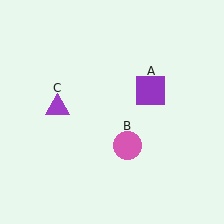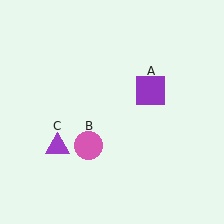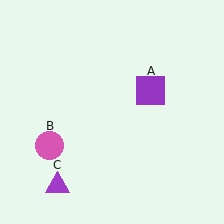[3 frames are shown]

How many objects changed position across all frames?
2 objects changed position: pink circle (object B), purple triangle (object C).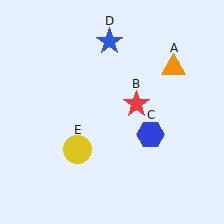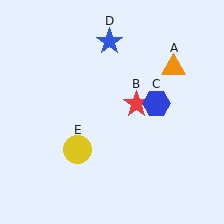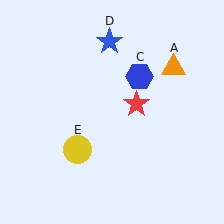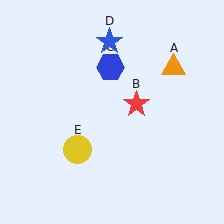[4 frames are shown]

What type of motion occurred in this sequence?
The blue hexagon (object C) rotated counterclockwise around the center of the scene.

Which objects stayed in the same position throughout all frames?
Orange triangle (object A) and red star (object B) and blue star (object D) and yellow circle (object E) remained stationary.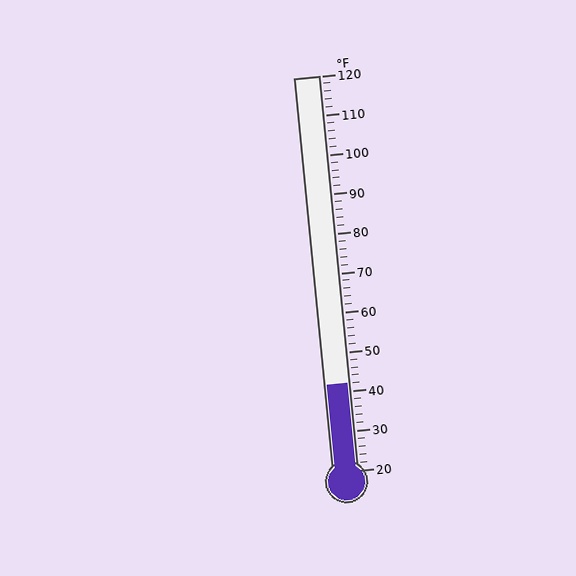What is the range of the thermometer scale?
The thermometer scale ranges from 20°F to 120°F.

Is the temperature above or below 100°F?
The temperature is below 100°F.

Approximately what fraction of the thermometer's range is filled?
The thermometer is filled to approximately 20% of its range.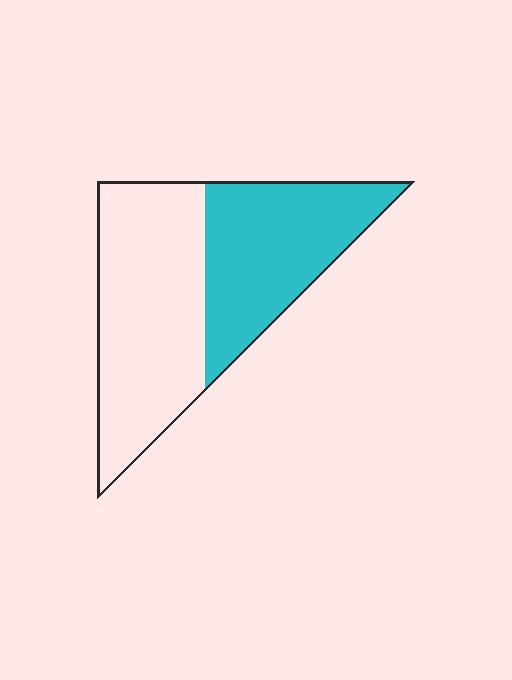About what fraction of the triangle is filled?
About two fifths (2/5).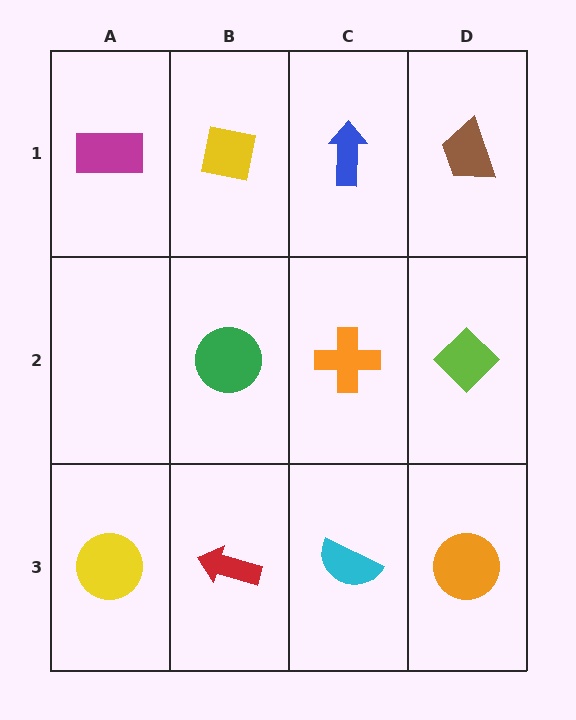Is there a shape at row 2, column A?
No, that cell is empty.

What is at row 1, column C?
A blue arrow.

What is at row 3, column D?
An orange circle.